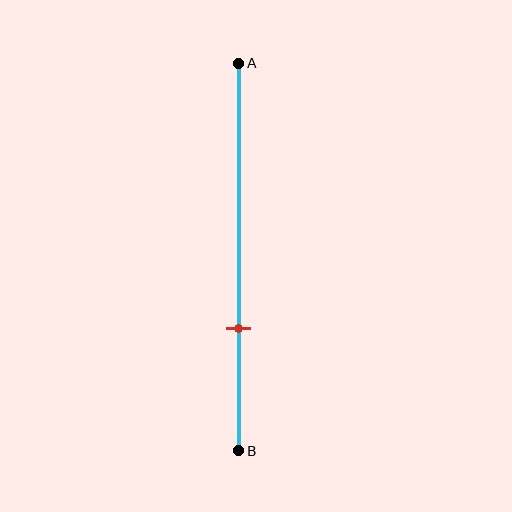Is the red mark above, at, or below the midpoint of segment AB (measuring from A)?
The red mark is below the midpoint of segment AB.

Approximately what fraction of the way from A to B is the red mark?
The red mark is approximately 70% of the way from A to B.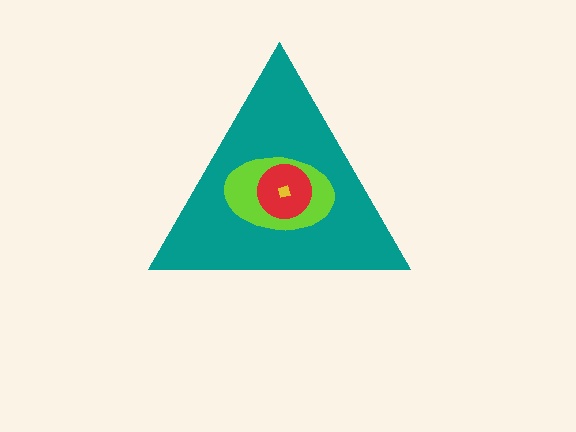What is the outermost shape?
The teal triangle.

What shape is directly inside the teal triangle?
The lime ellipse.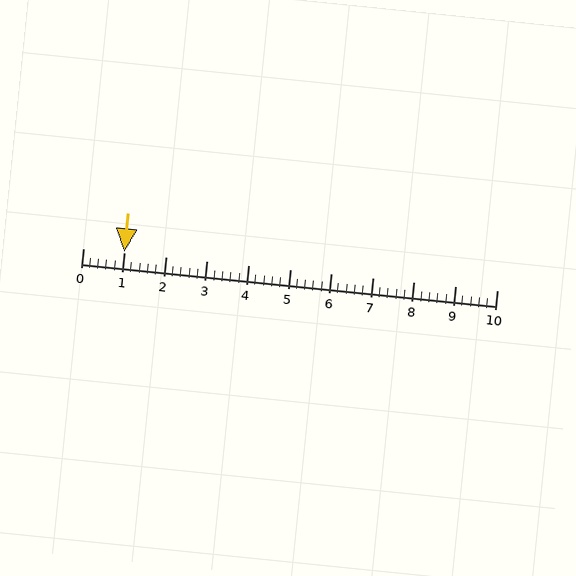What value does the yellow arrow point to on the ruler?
The yellow arrow points to approximately 1.0.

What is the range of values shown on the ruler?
The ruler shows values from 0 to 10.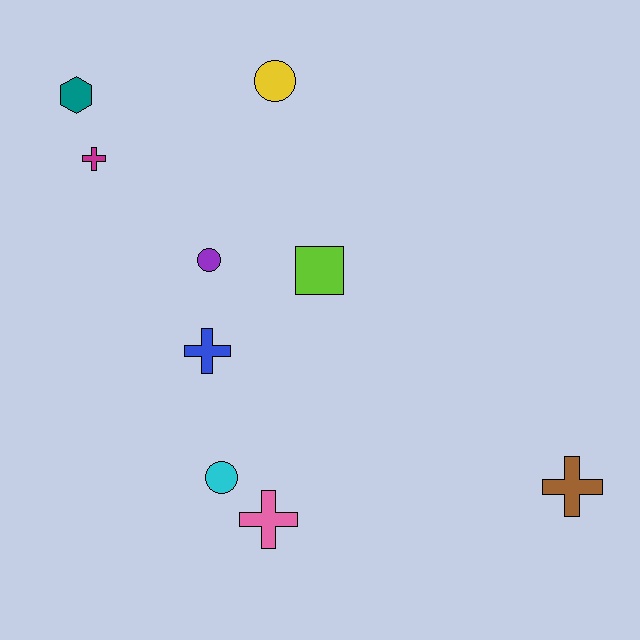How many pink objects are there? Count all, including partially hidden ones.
There is 1 pink object.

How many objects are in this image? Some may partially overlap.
There are 9 objects.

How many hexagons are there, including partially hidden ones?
There is 1 hexagon.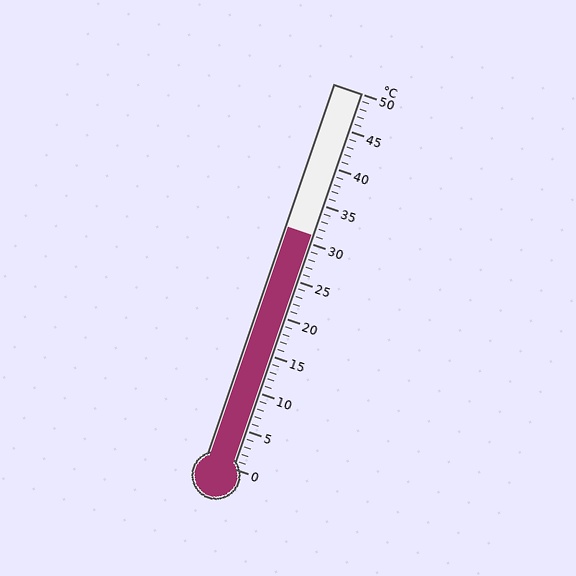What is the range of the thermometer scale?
The thermometer scale ranges from 0°C to 50°C.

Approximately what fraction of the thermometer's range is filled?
The thermometer is filled to approximately 60% of its range.